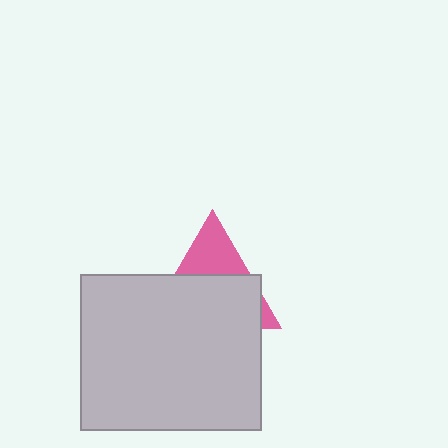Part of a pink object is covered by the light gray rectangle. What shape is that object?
It is a triangle.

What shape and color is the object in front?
The object in front is a light gray rectangle.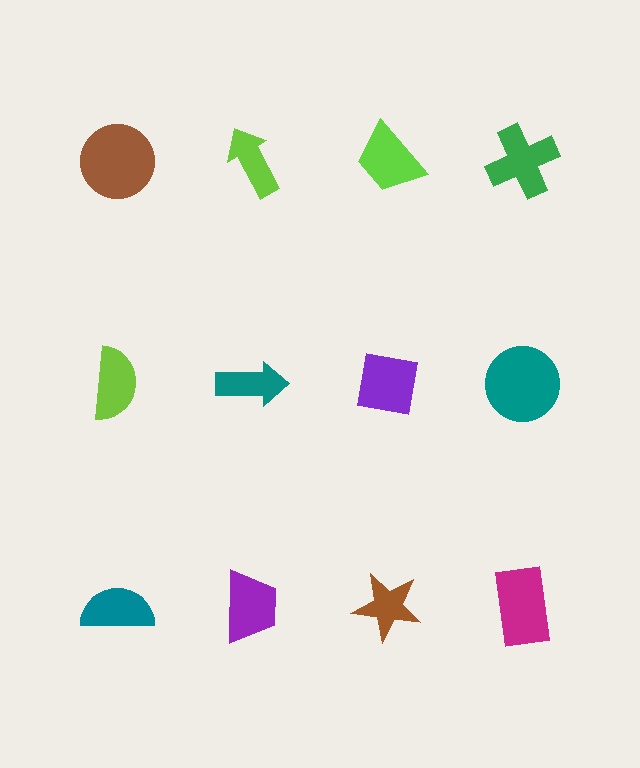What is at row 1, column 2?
A lime arrow.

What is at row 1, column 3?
A lime trapezoid.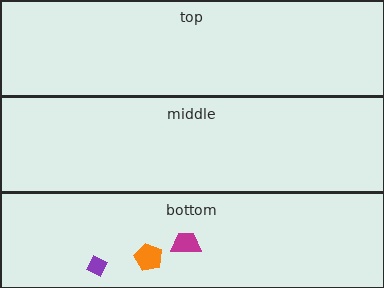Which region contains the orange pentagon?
The bottom region.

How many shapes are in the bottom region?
3.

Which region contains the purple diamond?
The bottom region.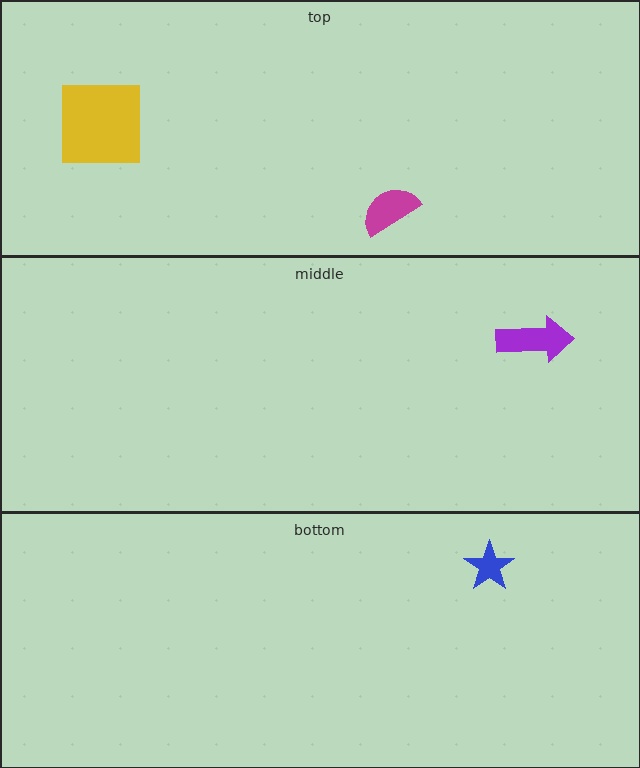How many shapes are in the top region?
2.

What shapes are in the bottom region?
The blue star.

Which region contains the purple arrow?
The middle region.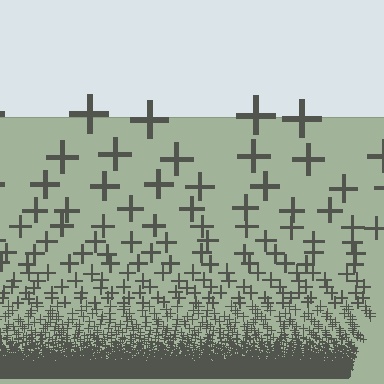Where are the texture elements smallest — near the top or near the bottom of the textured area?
Near the bottom.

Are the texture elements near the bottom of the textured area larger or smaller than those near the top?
Smaller. The gradient is inverted — elements near the bottom are smaller and denser.